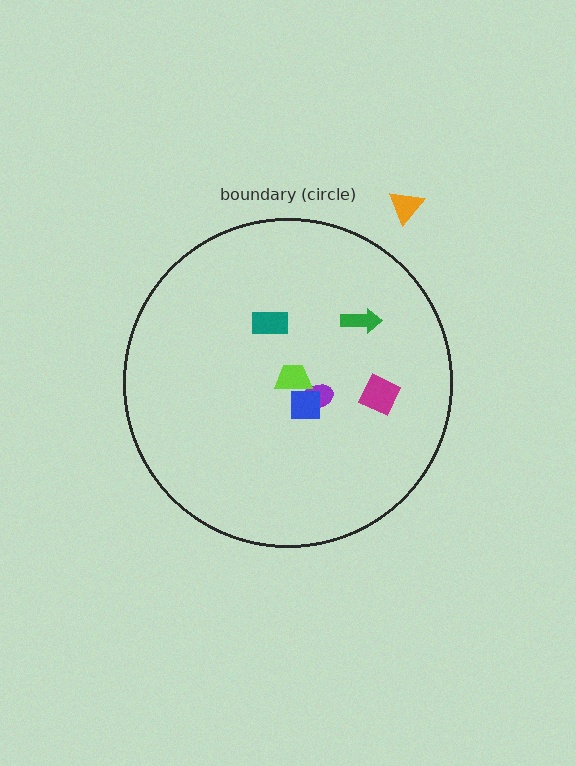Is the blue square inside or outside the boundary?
Inside.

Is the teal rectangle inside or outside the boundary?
Inside.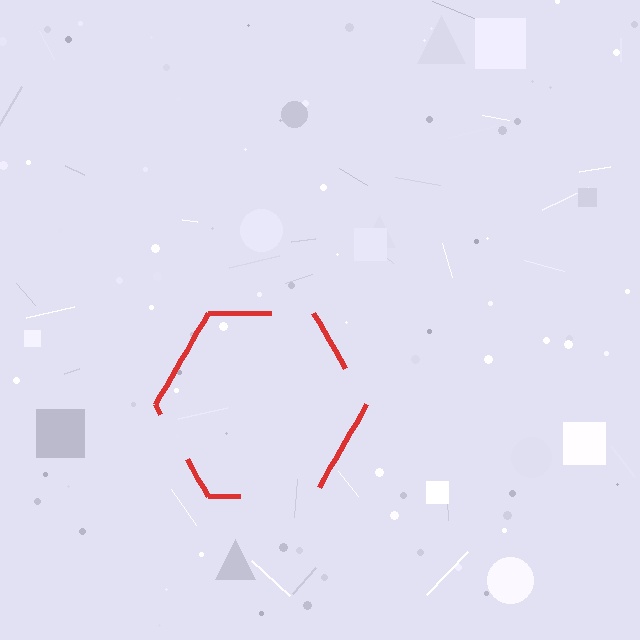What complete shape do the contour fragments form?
The contour fragments form a hexagon.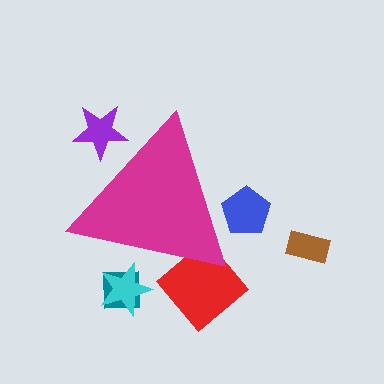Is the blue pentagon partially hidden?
Yes, the blue pentagon is partially hidden behind the magenta triangle.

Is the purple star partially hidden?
Yes, the purple star is partially hidden behind the magenta triangle.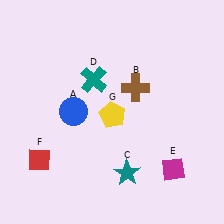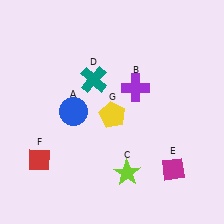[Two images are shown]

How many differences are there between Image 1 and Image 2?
There are 2 differences between the two images.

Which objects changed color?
B changed from brown to purple. C changed from teal to lime.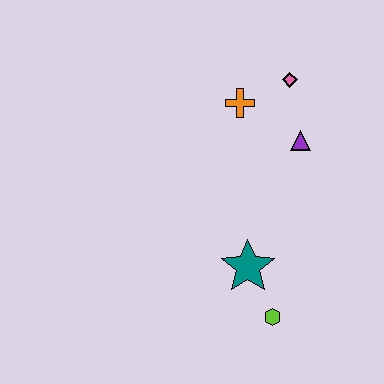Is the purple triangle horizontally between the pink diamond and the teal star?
No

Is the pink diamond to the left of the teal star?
No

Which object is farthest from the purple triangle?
The lime hexagon is farthest from the purple triangle.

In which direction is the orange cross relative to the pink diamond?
The orange cross is to the left of the pink diamond.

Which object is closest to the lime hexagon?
The teal star is closest to the lime hexagon.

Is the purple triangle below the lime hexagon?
No